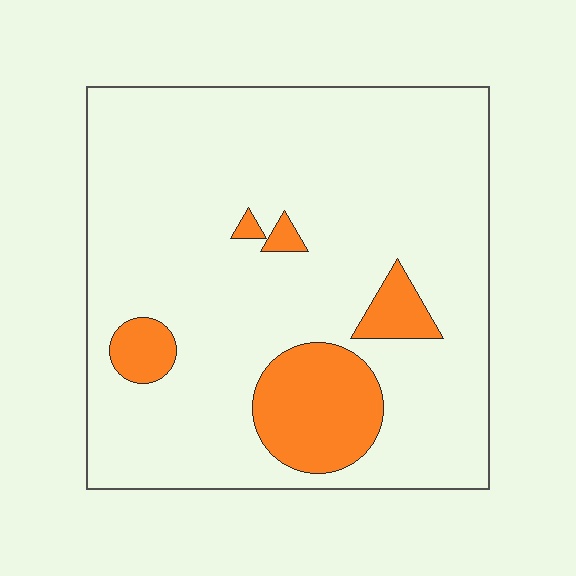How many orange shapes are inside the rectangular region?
5.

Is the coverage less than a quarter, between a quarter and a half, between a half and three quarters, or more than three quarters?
Less than a quarter.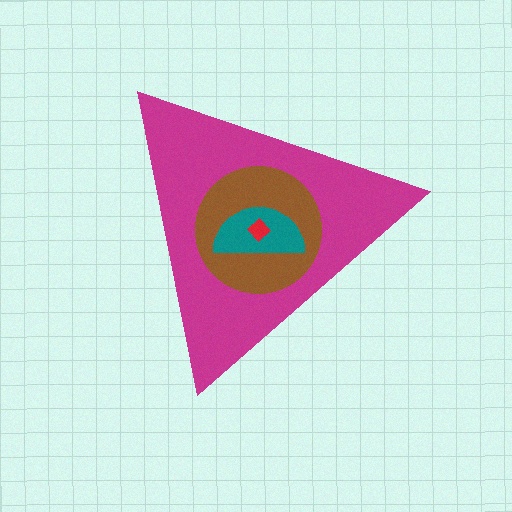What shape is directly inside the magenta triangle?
The brown circle.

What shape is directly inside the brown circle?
The teal semicircle.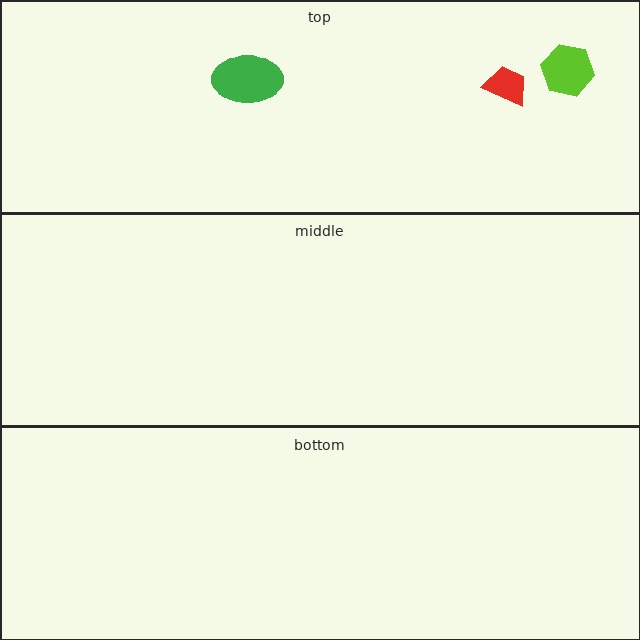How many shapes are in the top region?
3.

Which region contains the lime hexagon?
The top region.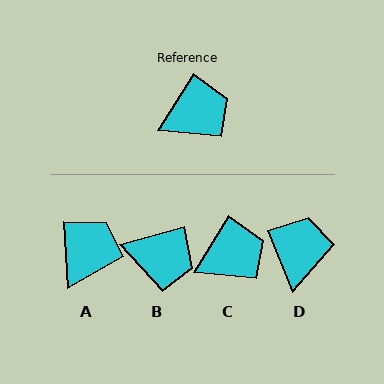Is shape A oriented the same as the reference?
No, it is off by about 35 degrees.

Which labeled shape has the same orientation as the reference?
C.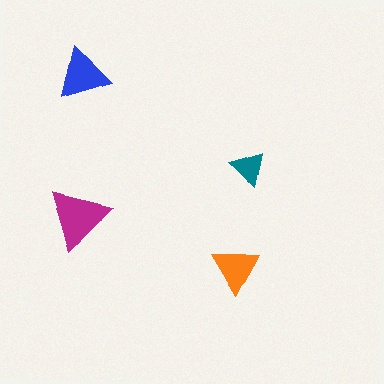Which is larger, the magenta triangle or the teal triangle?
The magenta one.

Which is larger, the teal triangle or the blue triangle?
The blue one.